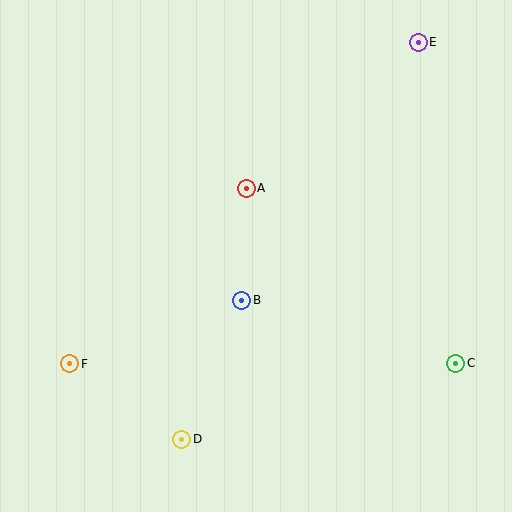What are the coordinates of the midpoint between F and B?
The midpoint between F and B is at (156, 332).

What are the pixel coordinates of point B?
Point B is at (242, 301).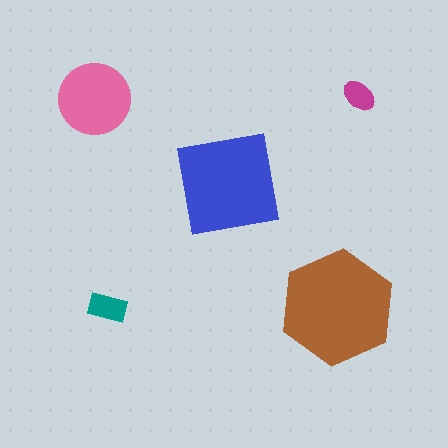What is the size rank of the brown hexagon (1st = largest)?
1st.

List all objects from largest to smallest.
The brown hexagon, the blue square, the pink circle, the teal rectangle, the magenta ellipse.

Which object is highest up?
The magenta ellipse is topmost.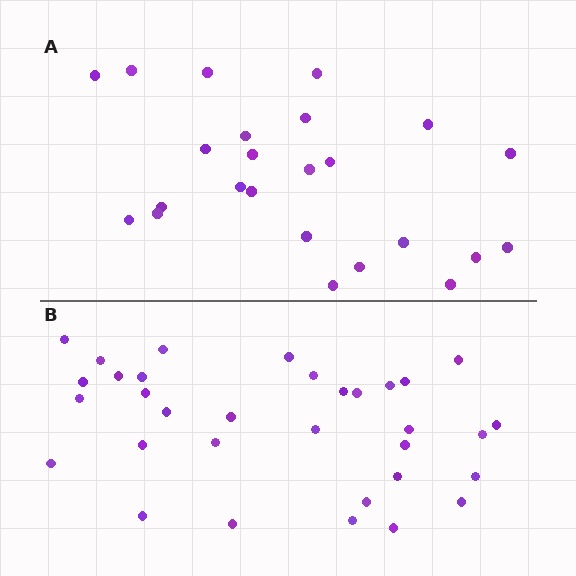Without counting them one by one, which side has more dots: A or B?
Region B (the bottom region) has more dots.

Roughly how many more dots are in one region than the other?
Region B has roughly 8 or so more dots than region A.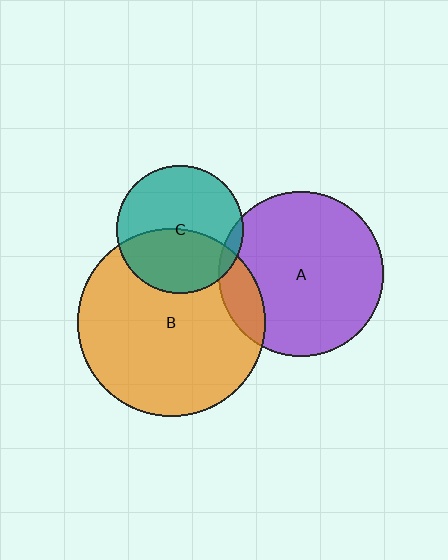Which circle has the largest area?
Circle B (orange).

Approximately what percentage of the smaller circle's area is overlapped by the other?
Approximately 45%.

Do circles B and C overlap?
Yes.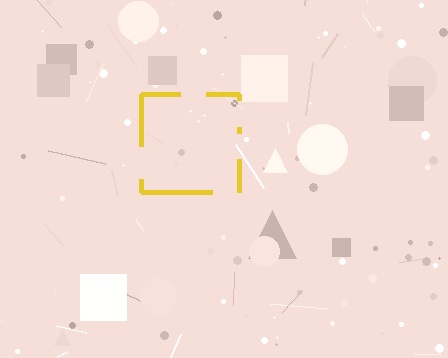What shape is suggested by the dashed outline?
The dashed outline suggests a square.